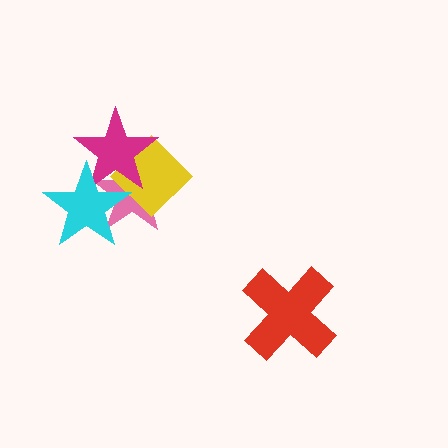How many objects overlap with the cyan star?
3 objects overlap with the cyan star.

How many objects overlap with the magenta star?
3 objects overlap with the magenta star.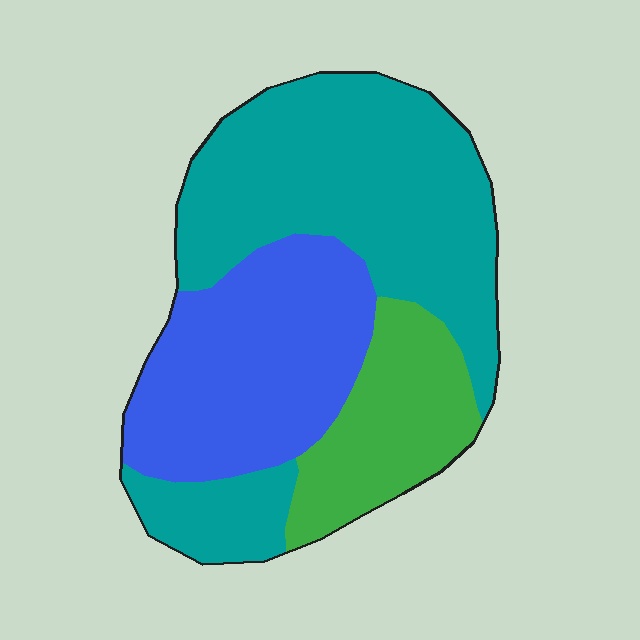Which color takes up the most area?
Teal, at roughly 50%.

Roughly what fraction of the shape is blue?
Blue takes up about one third (1/3) of the shape.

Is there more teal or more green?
Teal.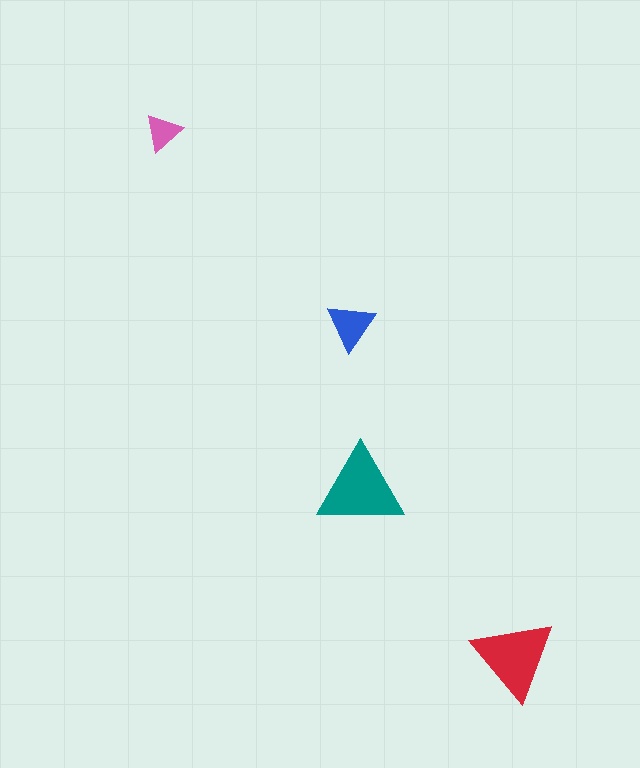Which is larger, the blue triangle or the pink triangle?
The blue one.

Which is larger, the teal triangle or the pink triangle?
The teal one.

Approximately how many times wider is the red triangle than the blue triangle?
About 1.5 times wider.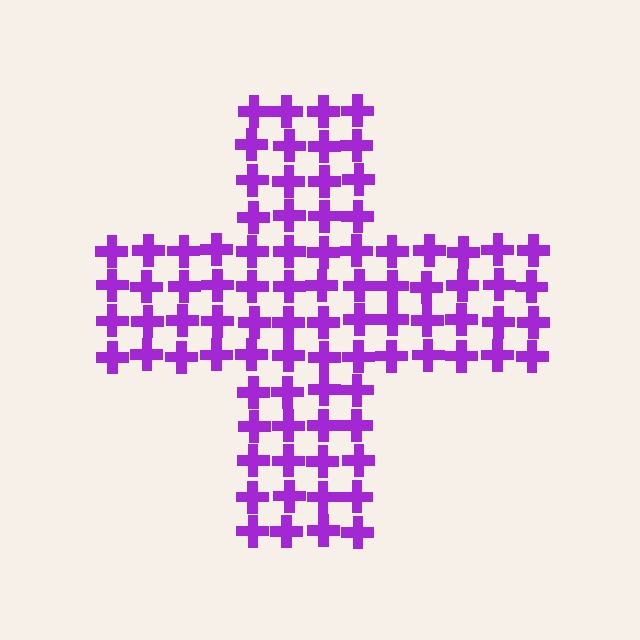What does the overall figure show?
The overall figure shows a cross.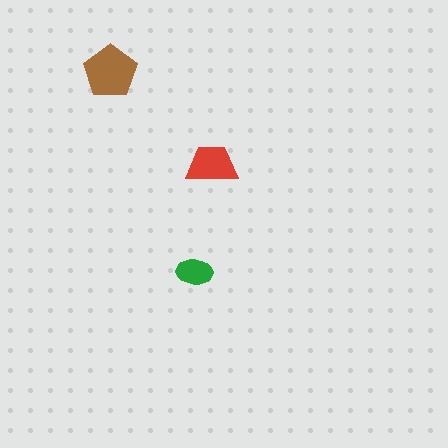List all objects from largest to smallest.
The brown pentagon, the red trapezoid, the green ellipse.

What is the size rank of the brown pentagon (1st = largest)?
1st.